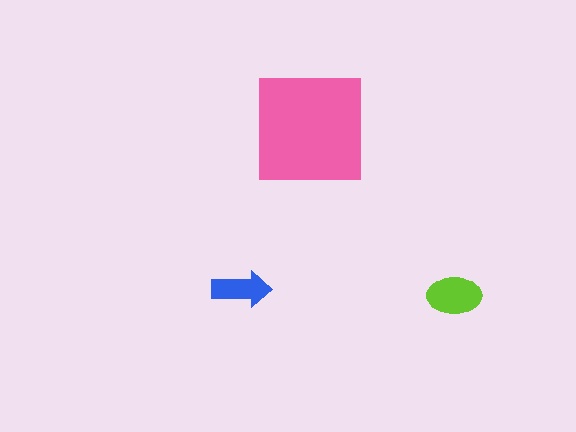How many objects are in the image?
There are 3 objects in the image.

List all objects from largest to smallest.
The pink square, the lime ellipse, the blue arrow.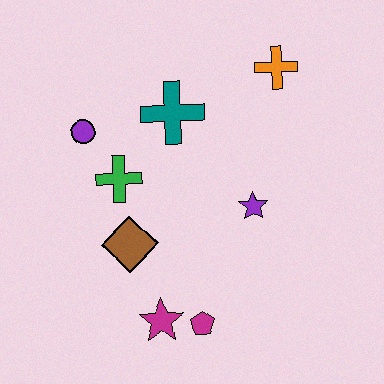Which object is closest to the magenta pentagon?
The magenta star is closest to the magenta pentagon.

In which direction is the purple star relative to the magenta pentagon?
The purple star is above the magenta pentagon.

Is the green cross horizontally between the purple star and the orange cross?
No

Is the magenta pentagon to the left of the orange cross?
Yes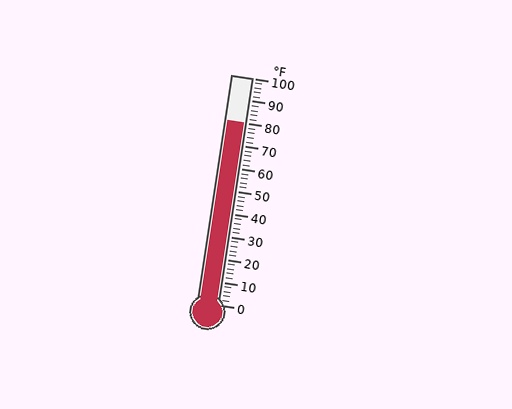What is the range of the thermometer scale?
The thermometer scale ranges from 0°F to 100°F.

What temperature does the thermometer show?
The thermometer shows approximately 80°F.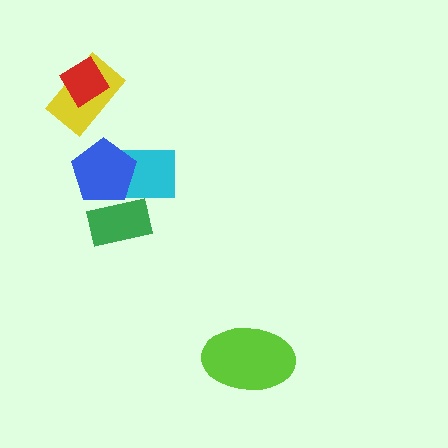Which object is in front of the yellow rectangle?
The red diamond is in front of the yellow rectangle.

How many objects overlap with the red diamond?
1 object overlaps with the red diamond.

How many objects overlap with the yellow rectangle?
1 object overlaps with the yellow rectangle.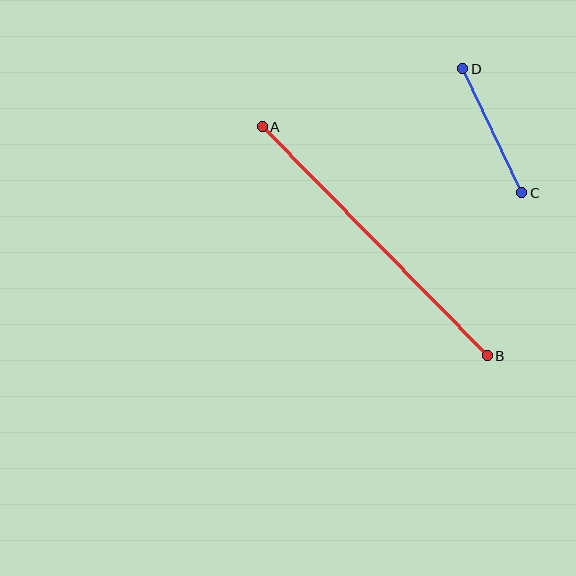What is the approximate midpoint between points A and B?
The midpoint is at approximately (375, 241) pixels.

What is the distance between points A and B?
The distance is approximately 321 pixels.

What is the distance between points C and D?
The distance is approximately 137 pixels.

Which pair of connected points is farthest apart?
Points A and B are farthest apart.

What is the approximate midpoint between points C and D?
The midpoint is at approximately (492, 131) pixels.